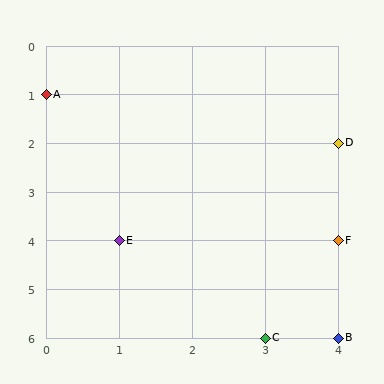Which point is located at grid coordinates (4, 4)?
Point F is at (4, 4).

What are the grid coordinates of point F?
Point F is at grid coordinates (4, 4).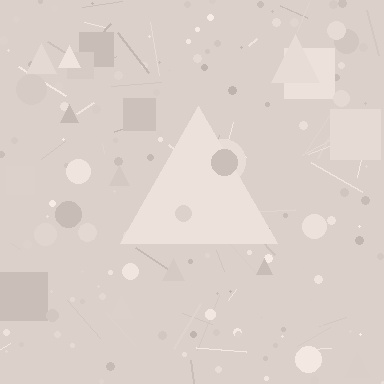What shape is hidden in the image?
A triangle is hidden in the image.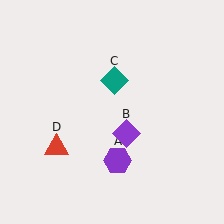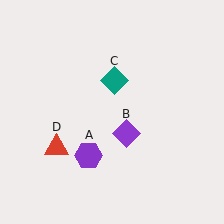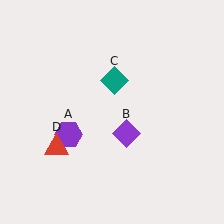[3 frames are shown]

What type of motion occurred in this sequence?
The purple hexagon (object A) rotated clockwise around the center of the scene.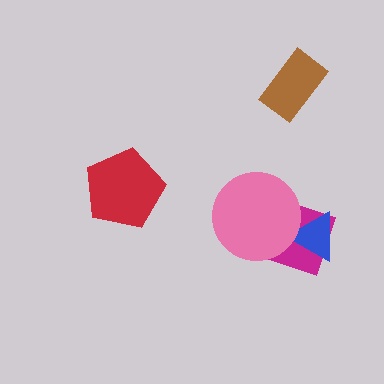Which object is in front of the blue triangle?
The pink circle is in front of the blue triangle.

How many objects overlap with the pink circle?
2 objects overlap with the pink circle.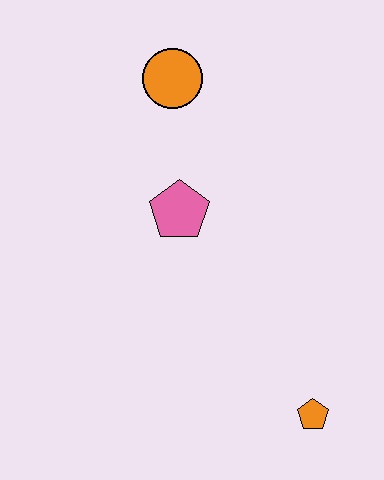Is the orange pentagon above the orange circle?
No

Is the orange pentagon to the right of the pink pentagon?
Yes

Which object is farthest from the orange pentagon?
The orange circle is farthest from the orange pentagon.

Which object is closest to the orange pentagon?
The pink pentagon is closest to the orange pentagon.